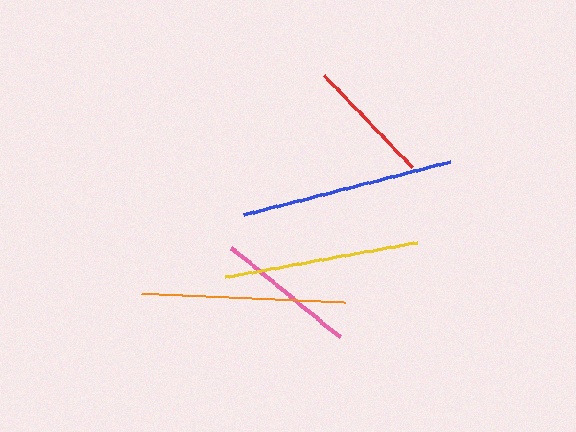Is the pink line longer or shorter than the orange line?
The orange line is longer than the pink line.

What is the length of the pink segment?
The pink segment is approximately 141 pixels long.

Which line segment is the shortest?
The red line is the shortest at approximately 127 pixels.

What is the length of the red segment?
The red segment is approximately 127 pixels long.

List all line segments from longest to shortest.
From longest to shortest: blue, orange, yellow, pink, red.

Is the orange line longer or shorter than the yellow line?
The orange line is longer than the yellow line.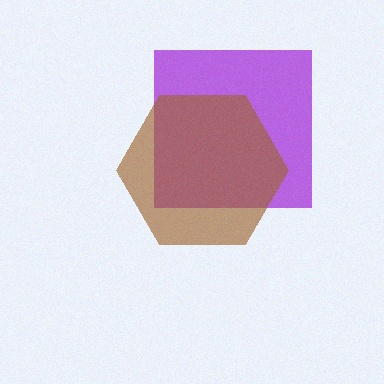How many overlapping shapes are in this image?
There are 2 overlapping shapes in the image.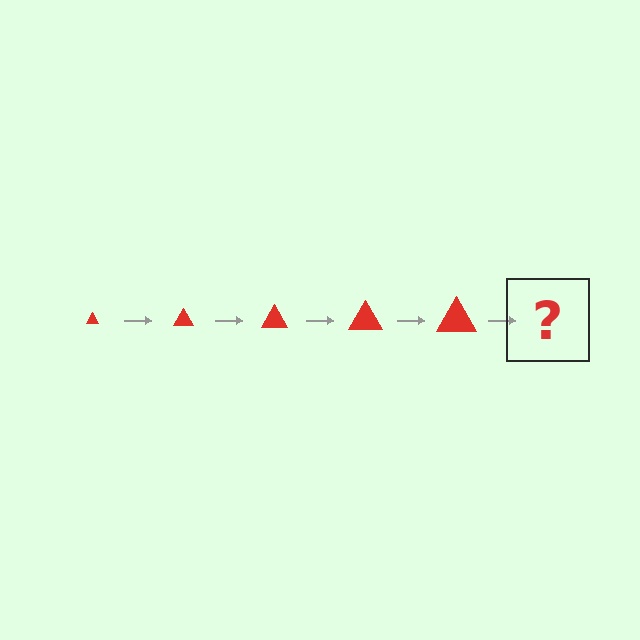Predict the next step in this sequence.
The next step is a red triangle, larger than the previous one.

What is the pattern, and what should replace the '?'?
The pattern is that the triangle gets progressively larger each step. The '?' should be a red triangle, larger than the previous one.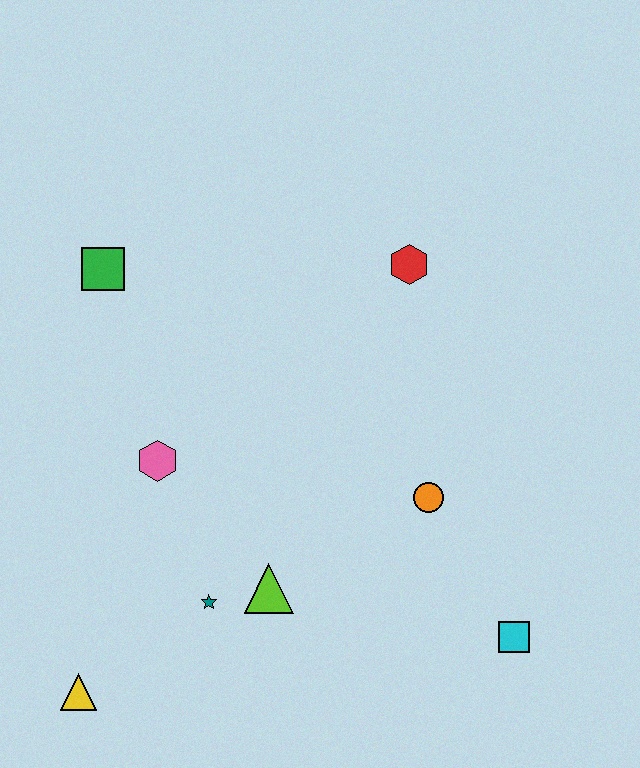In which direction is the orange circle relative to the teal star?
The orange circle is to the right of the teal star.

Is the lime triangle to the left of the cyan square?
Yes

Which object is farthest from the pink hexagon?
The cyan square is farthest from the pink hexagon.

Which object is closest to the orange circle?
The cyan square is closest to the orange circle.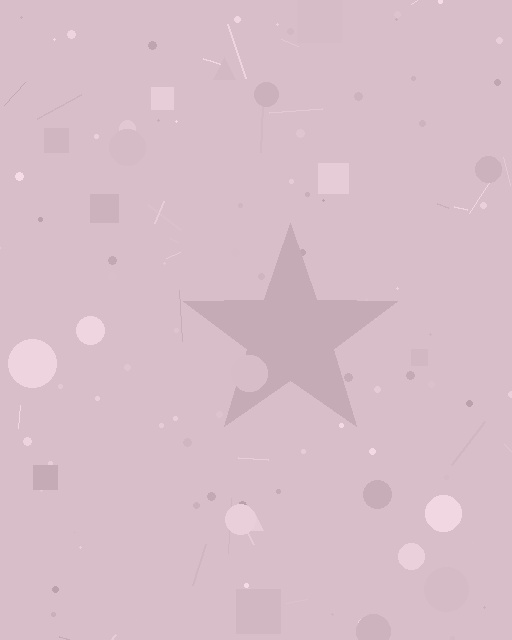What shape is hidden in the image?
A star is hidden in the image.